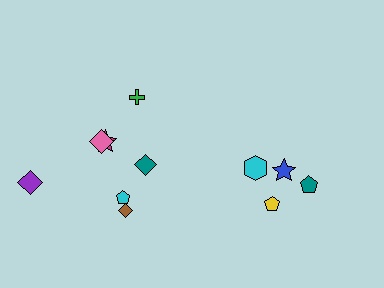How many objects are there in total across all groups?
There are 11 objects.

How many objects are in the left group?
There are 7 objects.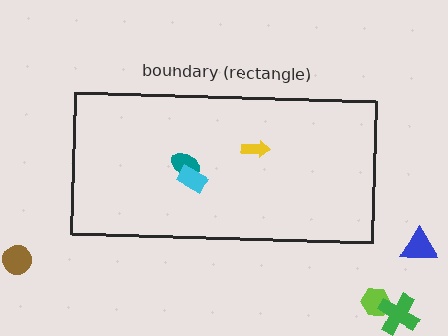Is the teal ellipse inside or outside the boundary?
Inside.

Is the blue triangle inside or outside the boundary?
Outside.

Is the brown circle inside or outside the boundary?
Outside.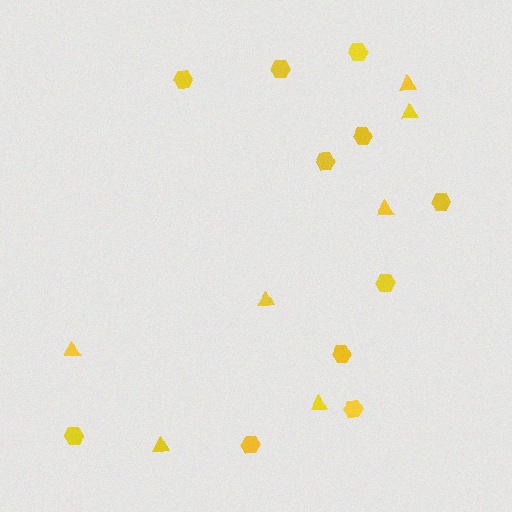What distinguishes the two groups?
There are 2 groups: one group of triangles (7) and one group of hexagons (11).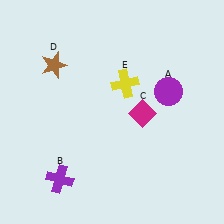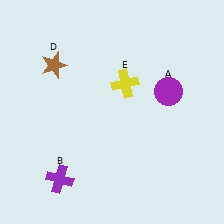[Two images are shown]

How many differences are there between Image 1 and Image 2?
There is 1 difference between the two images.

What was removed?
The magenta diamond (C) was removed in Image 2.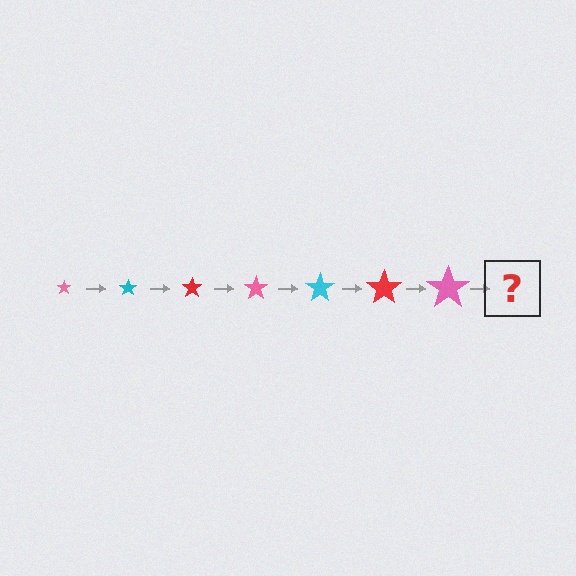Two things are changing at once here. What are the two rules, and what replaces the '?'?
The two rules are that the star grows larger each step and the color cycles through pink, cyan, and red. The '?' should be a cyan star, larger than the previous one.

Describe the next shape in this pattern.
It should be a cyan star, larger than the previous one.